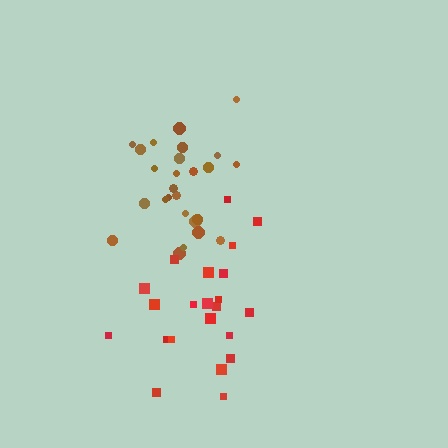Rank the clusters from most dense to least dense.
brown, red.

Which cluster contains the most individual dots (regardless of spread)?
Brown (26).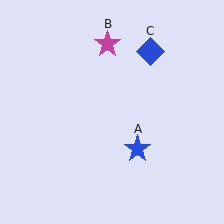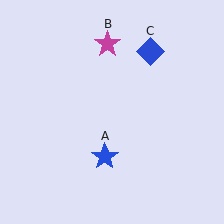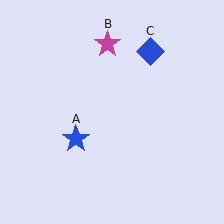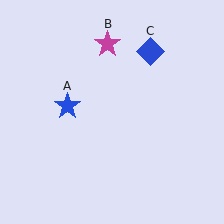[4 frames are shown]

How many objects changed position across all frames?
1 object changed position: blue star (object A).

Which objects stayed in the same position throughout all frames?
Magenta star (object B) and blue diamond (object C) remained stationary.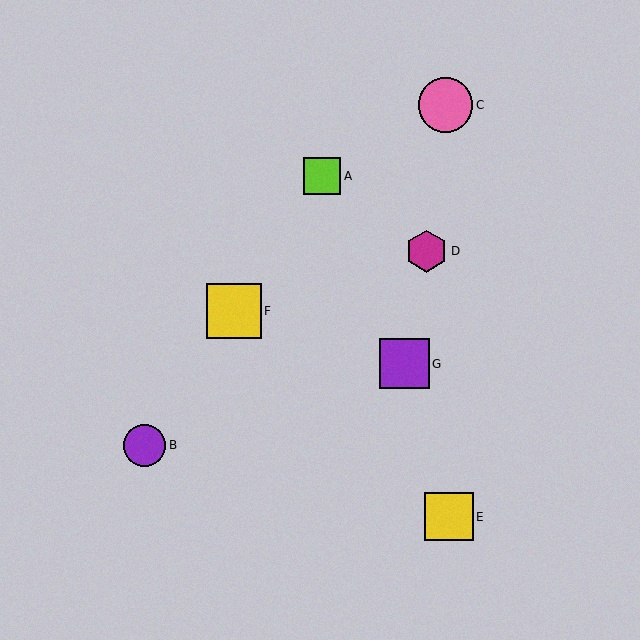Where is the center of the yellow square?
The center of the yellow square is at (449, 517).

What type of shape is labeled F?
Shape F is a yellow square.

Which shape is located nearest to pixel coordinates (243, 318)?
The yellow square (labeled F) at (234, 311) is nearest to that location.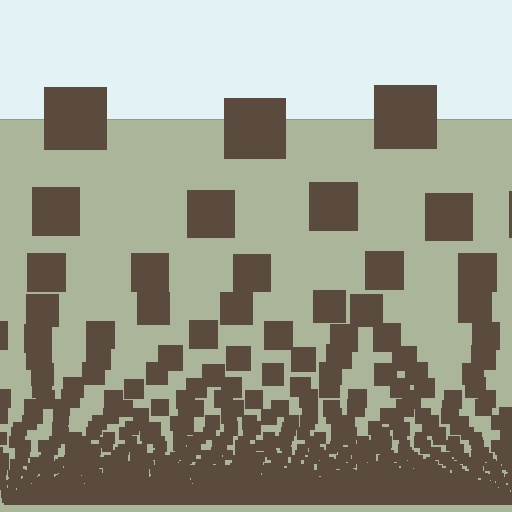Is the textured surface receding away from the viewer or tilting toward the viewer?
The surface appears to tilt toward the viewer. Texture elements get larger and sparser toward the top.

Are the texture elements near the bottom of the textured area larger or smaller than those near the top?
Smaller. The gradient is inverted — elements near the bottom are smaller and denser.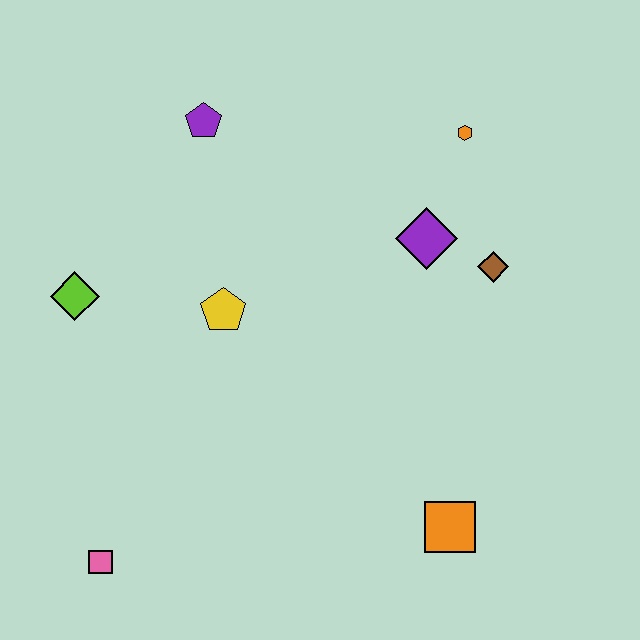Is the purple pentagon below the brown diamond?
No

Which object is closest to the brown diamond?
The purple diamond is closest to the brown diamond.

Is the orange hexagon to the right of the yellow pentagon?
Yes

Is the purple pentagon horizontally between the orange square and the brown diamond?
No